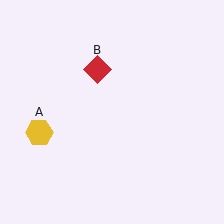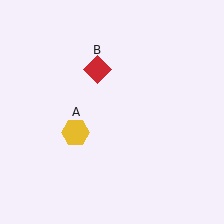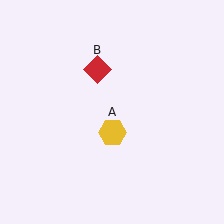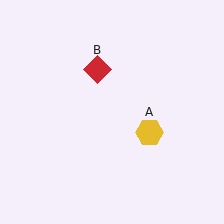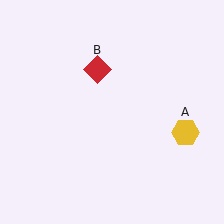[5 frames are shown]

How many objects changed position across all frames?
1 object changed position: yellow hexagon (object A).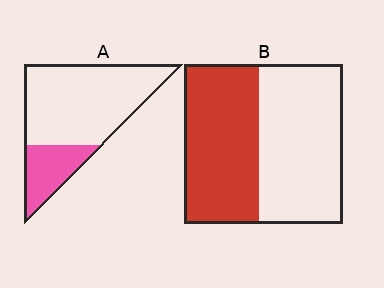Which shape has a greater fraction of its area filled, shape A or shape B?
Shape B.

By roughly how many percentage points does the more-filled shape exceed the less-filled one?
By roughly 20 percentage points (B over A).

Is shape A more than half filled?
No.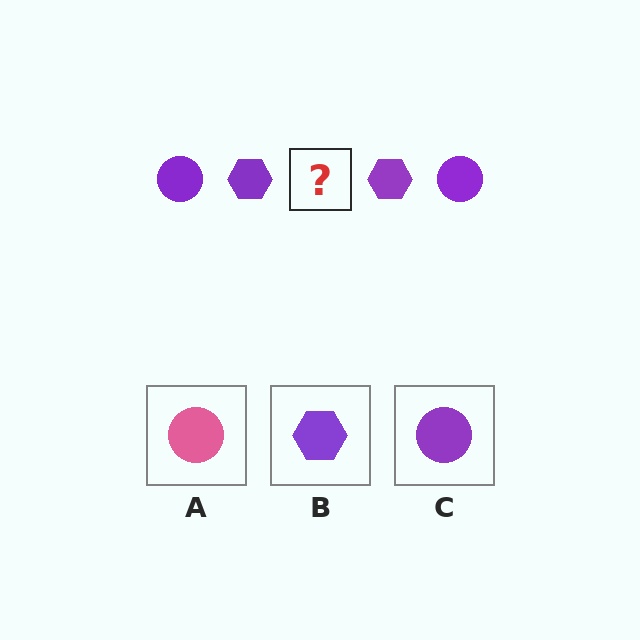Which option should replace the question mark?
Option C.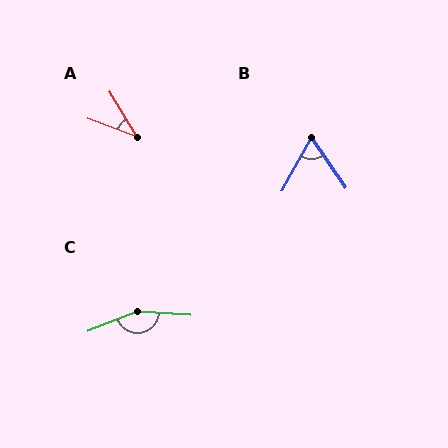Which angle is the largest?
C, at approximately 154 degrees.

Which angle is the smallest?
A, at approximately 39 degrees.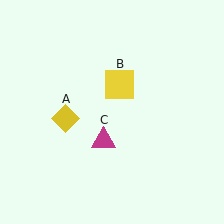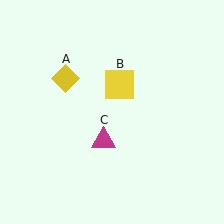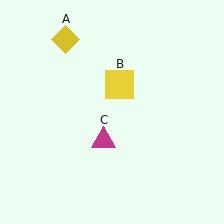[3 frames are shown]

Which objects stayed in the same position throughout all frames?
Yellow square (object B) and magenta triangle (object C) remained stationary.